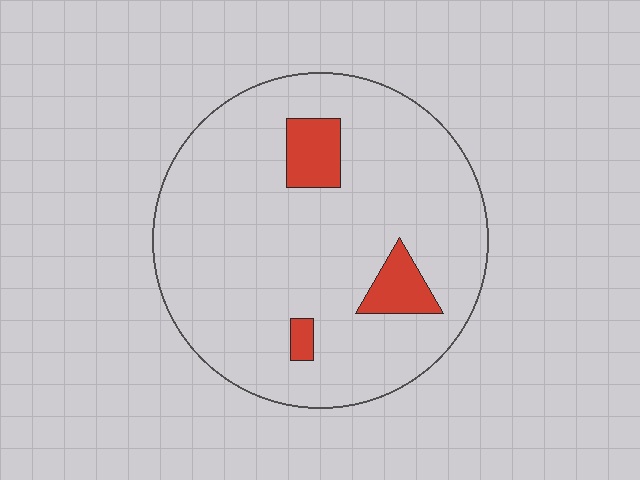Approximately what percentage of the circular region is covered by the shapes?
Approximately 10%.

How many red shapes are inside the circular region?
3.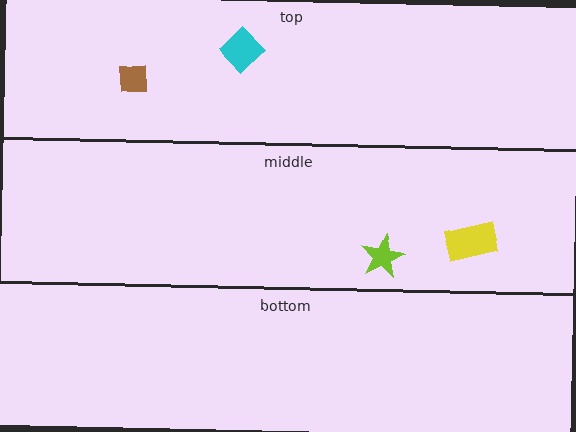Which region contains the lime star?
The middle region.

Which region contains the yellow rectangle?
The middle region.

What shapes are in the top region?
The cyan diamond, the brown square.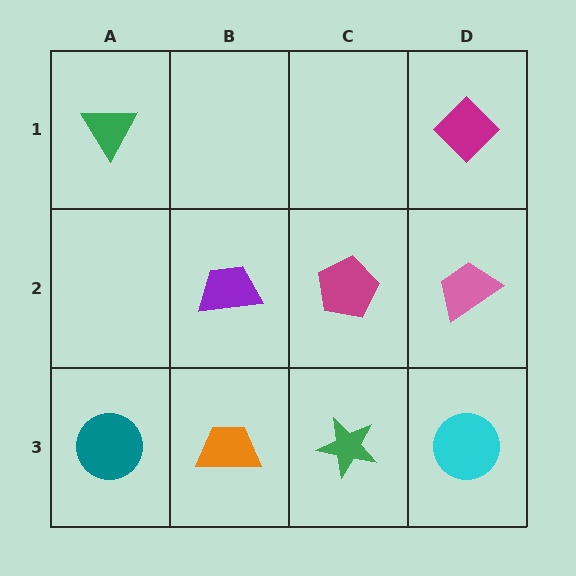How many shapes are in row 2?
3 shapes.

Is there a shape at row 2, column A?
No, that cell is empty.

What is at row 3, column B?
An orange trapezoid.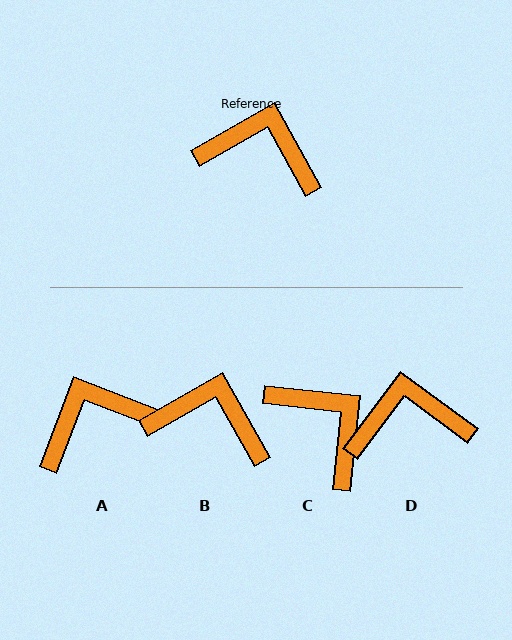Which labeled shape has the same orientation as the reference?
B.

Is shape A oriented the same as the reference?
No, it is off by about 39 degrees.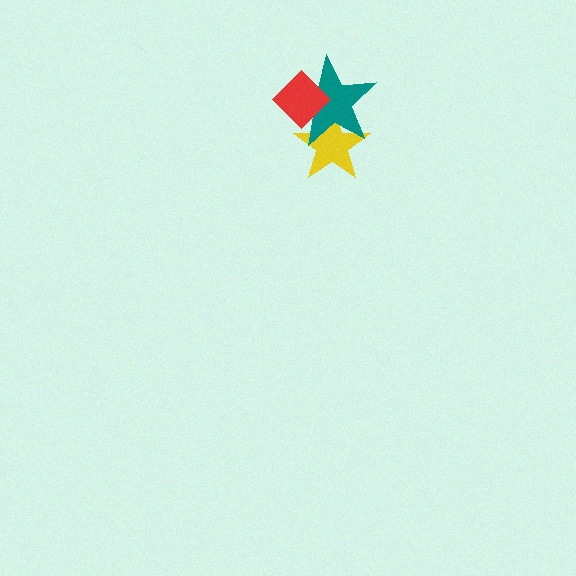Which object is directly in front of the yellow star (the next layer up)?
The teal star is directly in front of the yellow star.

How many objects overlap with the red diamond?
2 objects overlap with the red diamond.